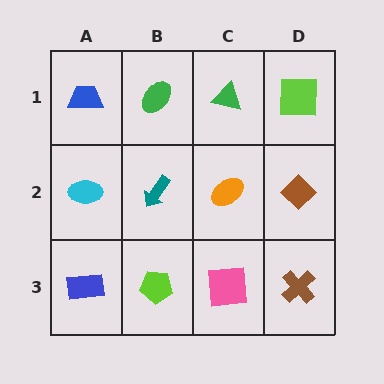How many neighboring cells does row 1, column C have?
3.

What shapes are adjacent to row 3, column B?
A teal arrow (row 2, column B), a blue rectangle (row 3, column A), a pink square (row 3, column C).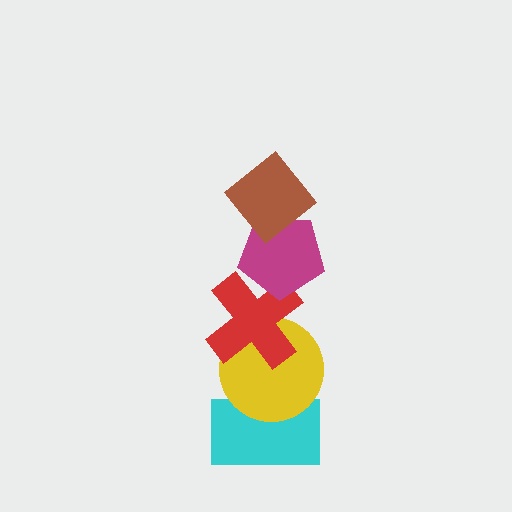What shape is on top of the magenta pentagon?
The brown diamond is on top of the magenta pentagon.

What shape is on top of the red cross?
The magenta pentagon is on top of the red cross.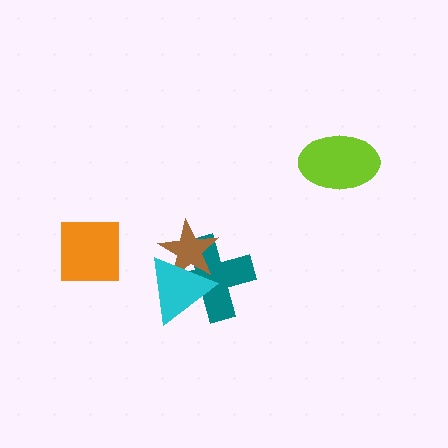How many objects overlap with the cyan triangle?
2 objects overlap with the cyan triangle.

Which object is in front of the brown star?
The cyan triangle is in front of the brown star.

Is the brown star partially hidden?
Yes, it is partially covered by another shape.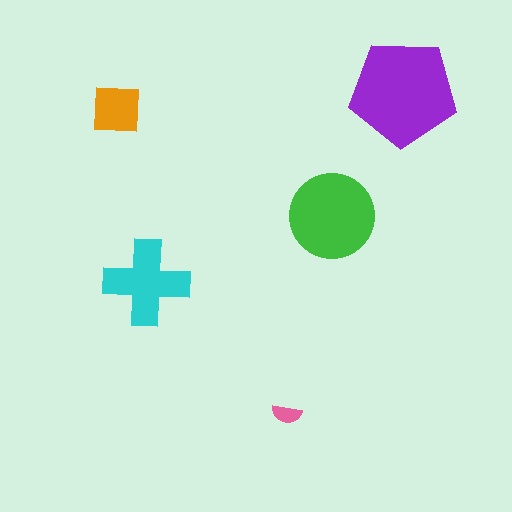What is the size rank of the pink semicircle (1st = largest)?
5th.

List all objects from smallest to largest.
The pink semicircle, the orange square, the cyan cross, the green circle, the purple pentagon.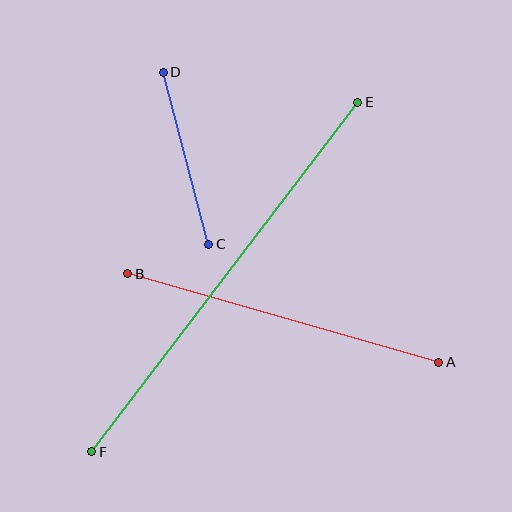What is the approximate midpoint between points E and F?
The midpoint is at approximately (225, 277) pixels.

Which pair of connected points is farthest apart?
Points E and F are farthest apart.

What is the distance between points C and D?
The distance is approximately 177 pixels.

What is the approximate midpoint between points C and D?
The midpoint is at approximately (186, 158) pixels.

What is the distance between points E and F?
The distance is approximately 439 pixels.